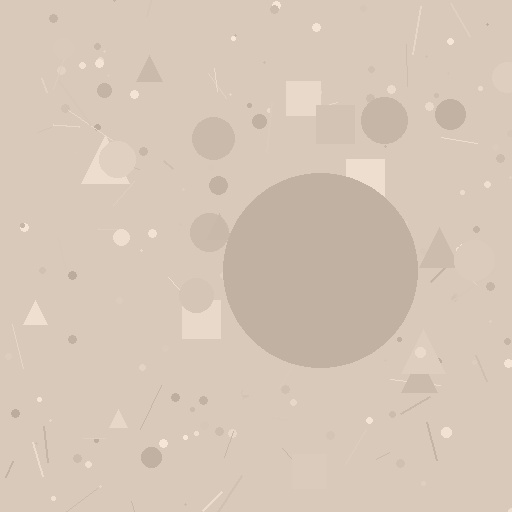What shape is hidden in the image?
A circle is hidden in the image.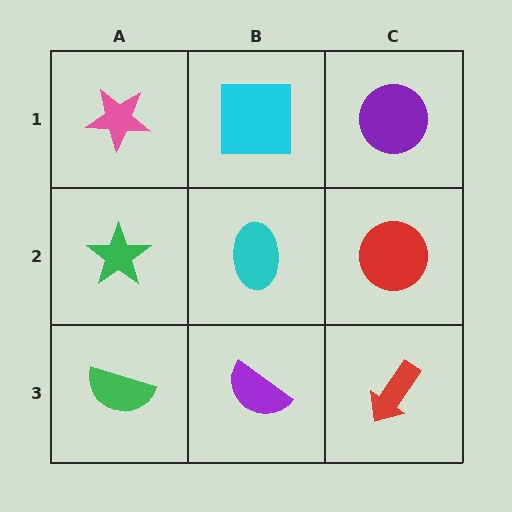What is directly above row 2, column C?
A purple circle.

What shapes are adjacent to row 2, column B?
A cyan square (row 1, column B), a purple semicircle (row 3, column B), a green star (row 2, column A), a red circle (row 2, column C).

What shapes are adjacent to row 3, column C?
A red circle (row 2, column C), a purple semicircle (row 3, column B).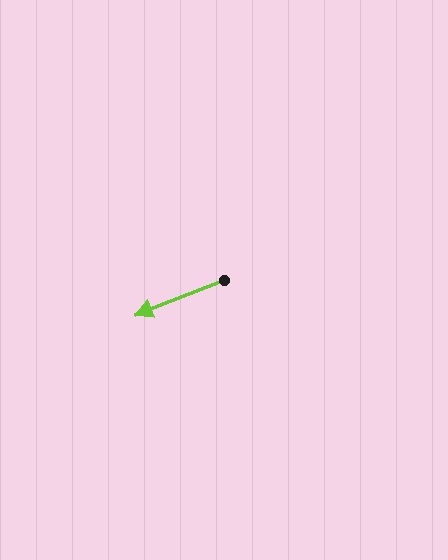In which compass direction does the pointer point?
West.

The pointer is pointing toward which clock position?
Roughly 8 o'clock.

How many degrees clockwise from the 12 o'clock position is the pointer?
Approximately 249 degrees.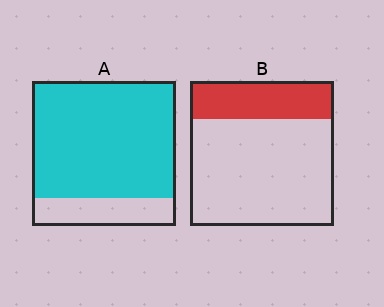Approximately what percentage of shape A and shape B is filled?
A is approximately 80% and B is approximately 25%.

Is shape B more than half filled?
No.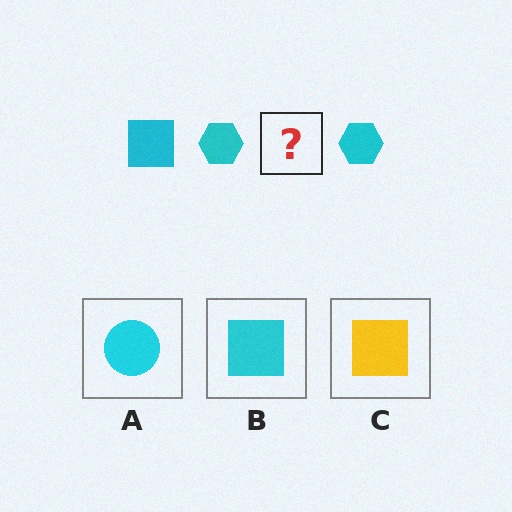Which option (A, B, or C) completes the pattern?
B.